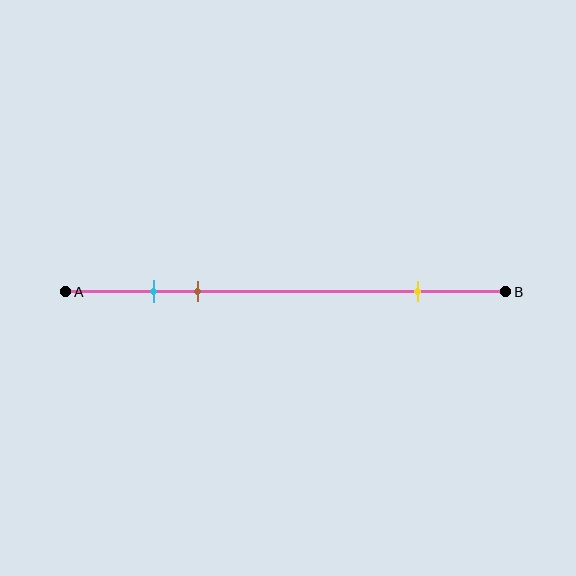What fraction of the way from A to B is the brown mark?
The brown mark is approximately 30% (0.3) of the way from A to B.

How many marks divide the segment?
There are 3 marks dividing the segment.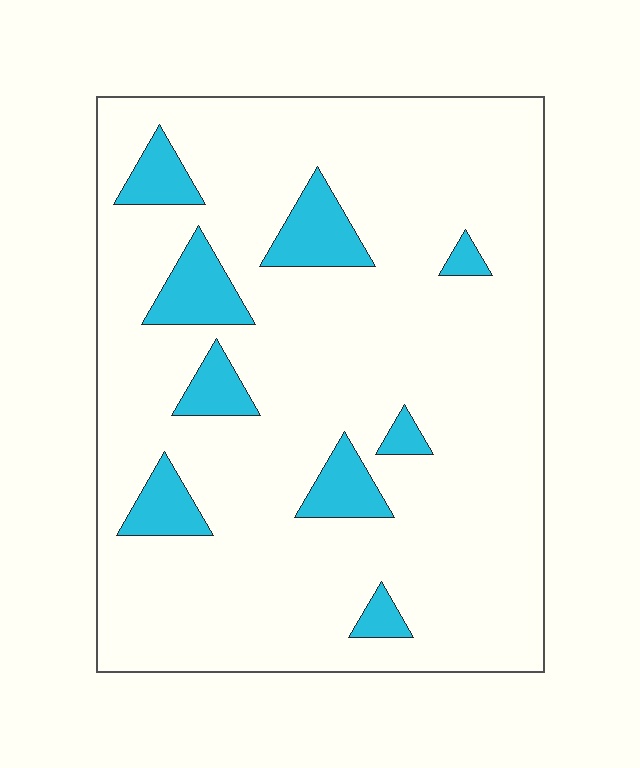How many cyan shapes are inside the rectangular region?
9.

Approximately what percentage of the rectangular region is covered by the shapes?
Approximately 15%.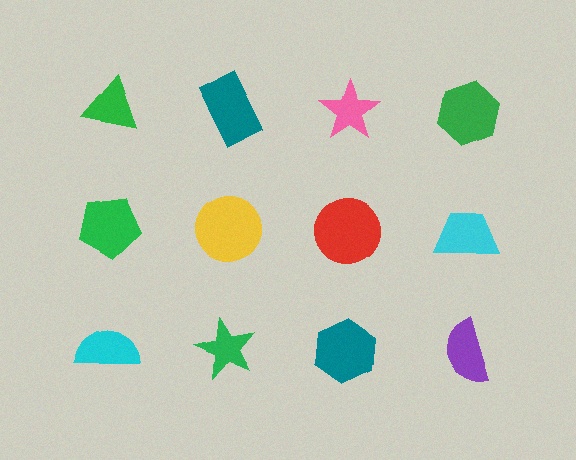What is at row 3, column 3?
A teal hexagon.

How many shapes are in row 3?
4 shapes.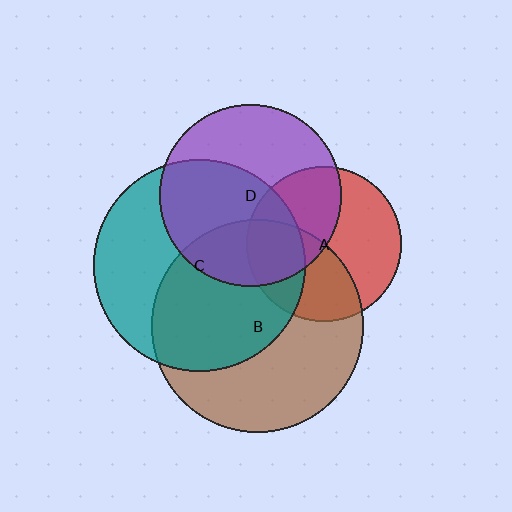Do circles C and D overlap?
Yes.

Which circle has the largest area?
Circle B (brown).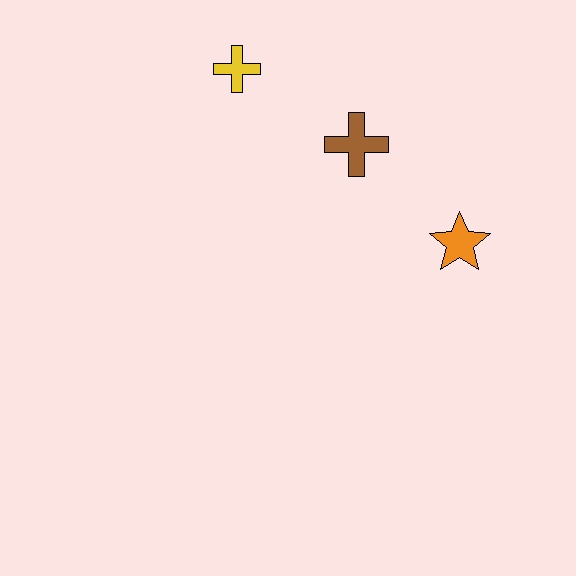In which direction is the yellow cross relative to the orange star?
The yellow cross is to the left of the orange star.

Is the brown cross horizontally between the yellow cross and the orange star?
Yes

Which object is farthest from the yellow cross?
The orange star is farthest from the yellow cross.